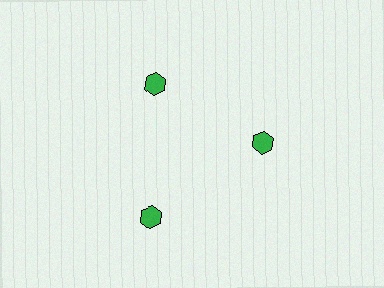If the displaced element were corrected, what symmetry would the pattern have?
It would have 3-fold rotational symmetry — the pattern would map onto itself every 120 degrees.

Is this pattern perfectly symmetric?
No. The 3 green hexagons are arranged in a ring, but one element near the 7 o'clock position is pushed outward from the center, breaking the 3-fold rotational symmetry.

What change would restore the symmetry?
The symmetry would be restored by moving it inward, back onto the ring so that all 3 hexagons sit at equal angles and equal distance from the center.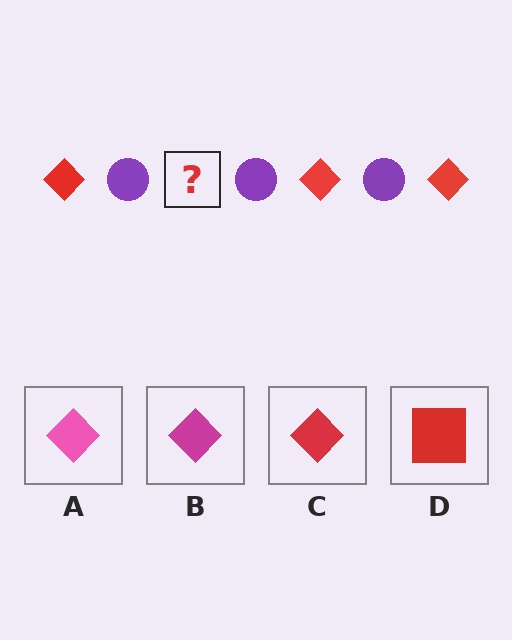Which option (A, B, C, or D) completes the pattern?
C.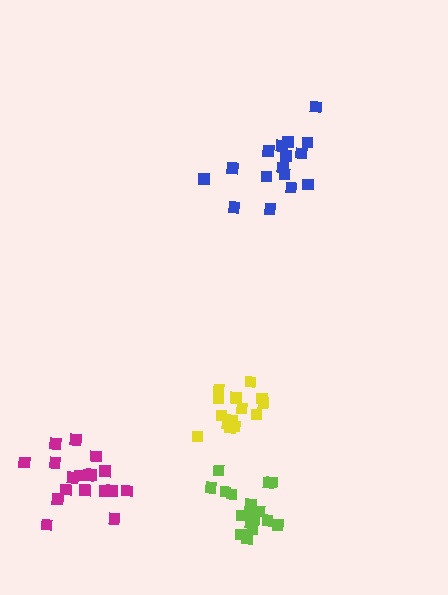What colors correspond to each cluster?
The clusters are colored: lime, yellow, blue, magenta.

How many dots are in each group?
Group 1: 17 dots, Group 2: 14 dots, Group 3: 16 dots, Group 4: 19 dots (66 total).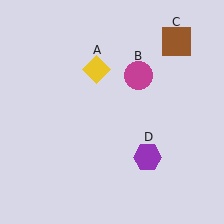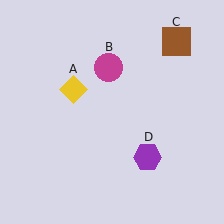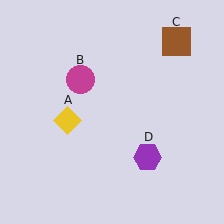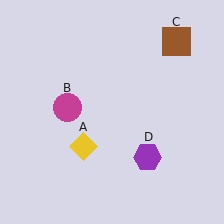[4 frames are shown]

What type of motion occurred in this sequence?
The yellow diamond (object A), magenta circle (object B) rotated counterclockwise around the center of the scene.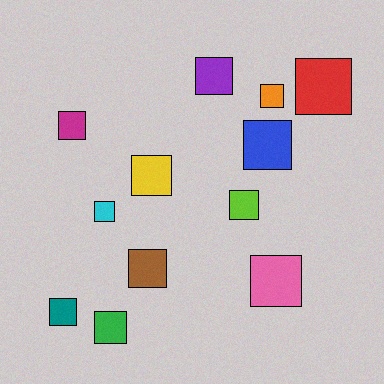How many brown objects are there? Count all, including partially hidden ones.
There is 1 brown object.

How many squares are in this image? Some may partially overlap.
There are 12 squares.